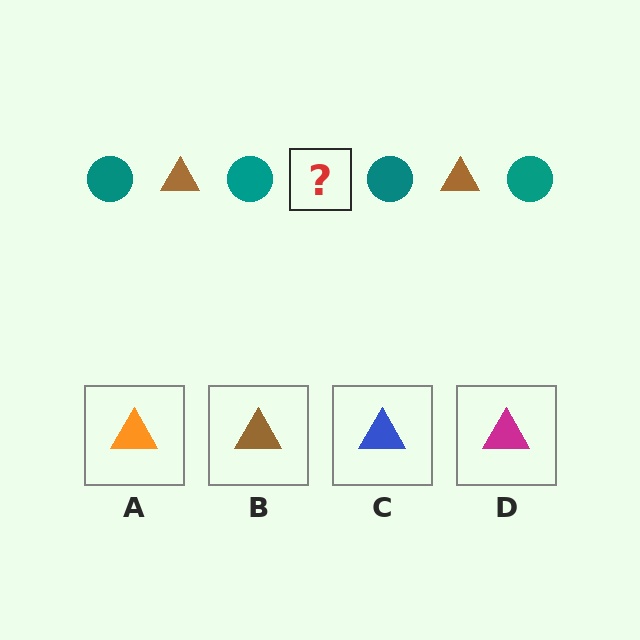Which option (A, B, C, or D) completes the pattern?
B.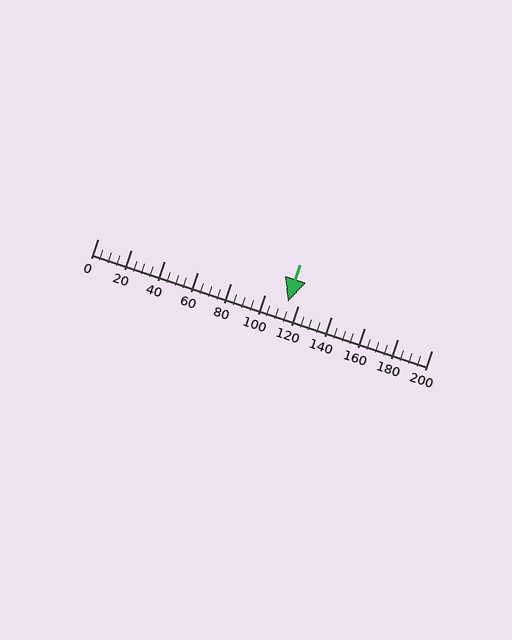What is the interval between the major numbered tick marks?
The major tick marks are spaced 20 units apart.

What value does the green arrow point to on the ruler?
The green arrow points to approximately 114.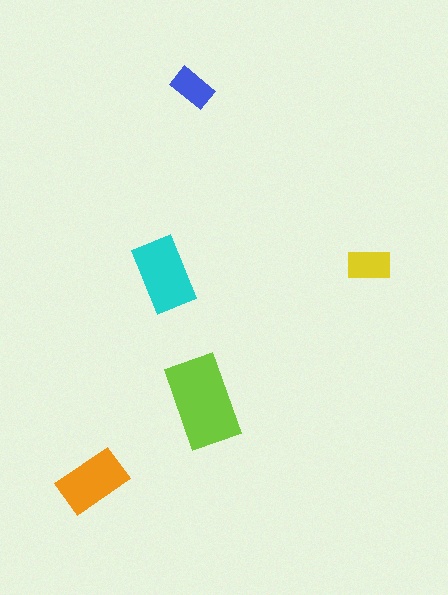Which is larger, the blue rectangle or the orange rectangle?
The orange one.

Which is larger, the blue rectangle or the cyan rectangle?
The cyan one.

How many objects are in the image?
There are 5 objects in the image.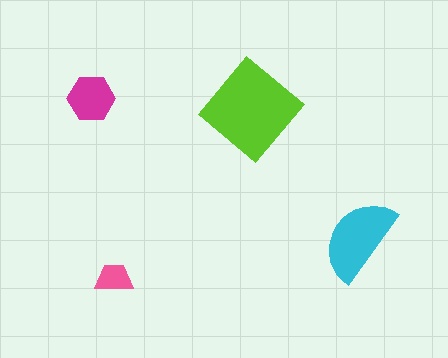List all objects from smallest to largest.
The pink trapezoid, the magenta hexagon, the cyan semicircle, the lime diamond.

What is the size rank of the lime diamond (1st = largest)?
1st.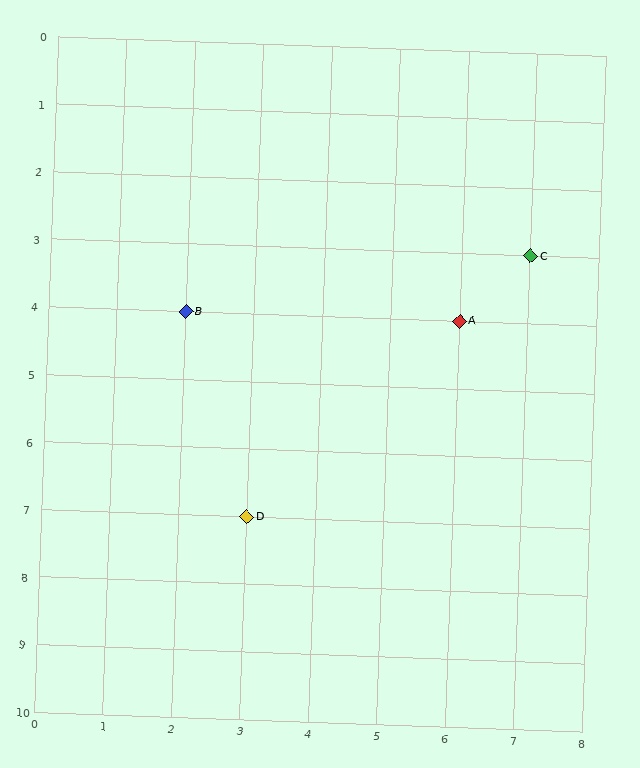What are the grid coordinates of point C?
Point C is at grid coordinates (7, 3).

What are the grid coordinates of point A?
Point A is at grid coordinates (6, 4).